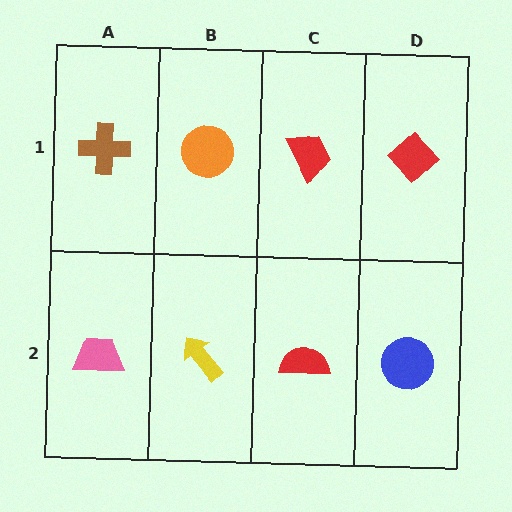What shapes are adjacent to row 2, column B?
An orange circle (row 1, column B), a pink trapezoid (row 2, column A), a red semicircle (row 2, column C).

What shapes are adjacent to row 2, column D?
A red diamond (row 1, column D), a red semicircle (row 2, column C).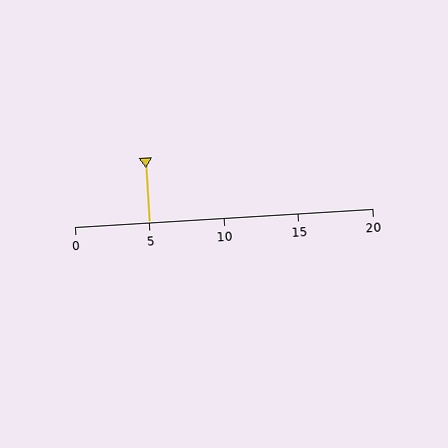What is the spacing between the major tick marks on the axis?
The major ticks are spaced 5 apart.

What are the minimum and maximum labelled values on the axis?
The axis runs from 0 to 20.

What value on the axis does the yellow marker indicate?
The marker indicates approximately 5.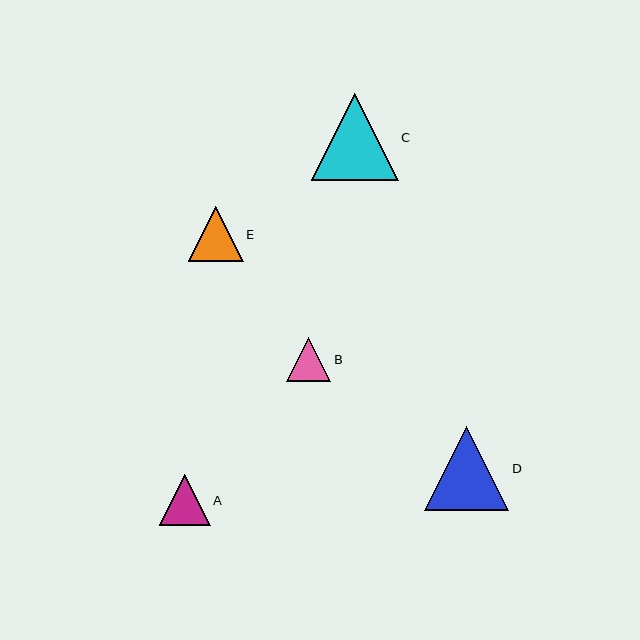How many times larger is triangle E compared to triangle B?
Triangle E is approximately 1.2 times the size of triangle B.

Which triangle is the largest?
Triangle C is the largest with a size of approximately 87 pixels.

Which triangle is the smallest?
Triangle B is the smallest with a size of approximately 44 pixels.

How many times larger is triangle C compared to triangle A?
Triangle C is approximately 1.7 times the size of triangle A.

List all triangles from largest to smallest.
From largest to smallest: C, D, E, A, B.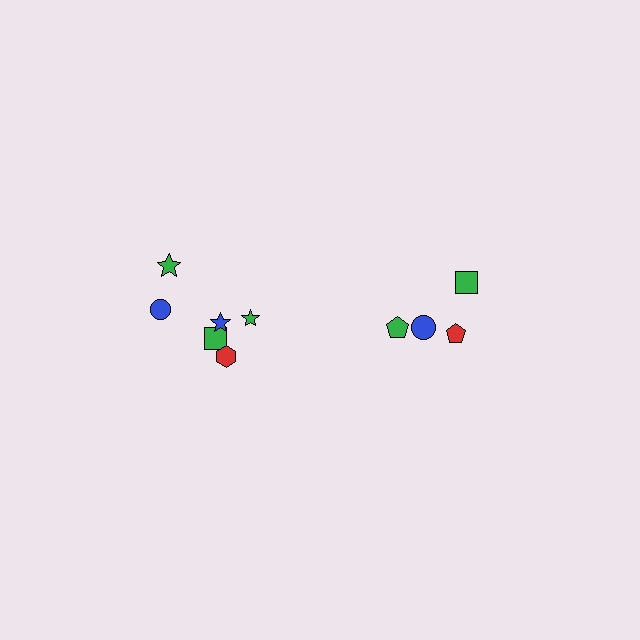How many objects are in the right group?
There are 4 objects.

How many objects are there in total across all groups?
There are 10 objects.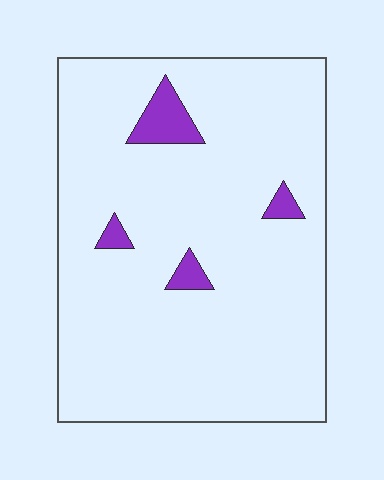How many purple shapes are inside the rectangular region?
4.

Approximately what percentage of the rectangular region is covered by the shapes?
Approximately 5%.